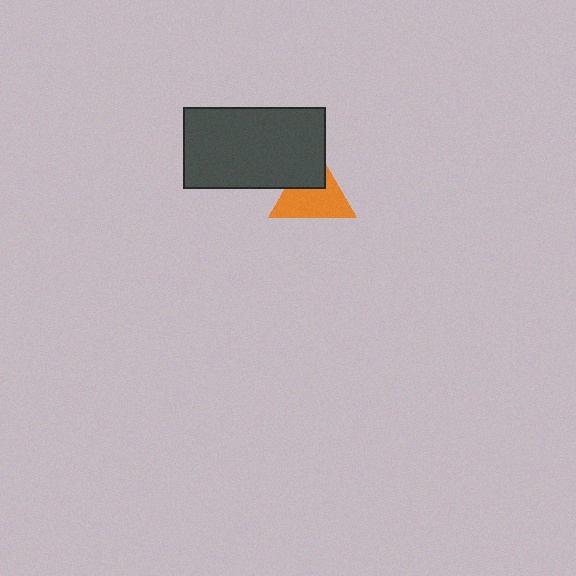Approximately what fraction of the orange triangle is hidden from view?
Roughly 35% of the orange triangle is hidden behind the dark gray rectangle.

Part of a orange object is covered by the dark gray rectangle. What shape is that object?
It is a triangle.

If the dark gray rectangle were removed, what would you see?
You would see the complete orange triangle.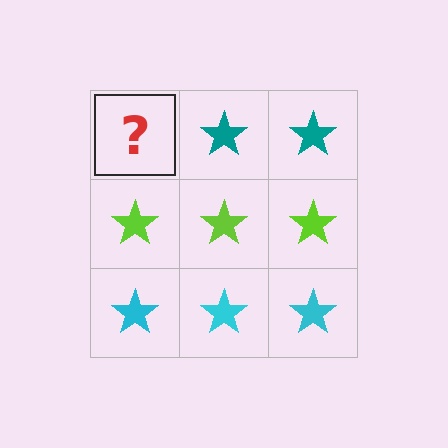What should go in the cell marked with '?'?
The missing cell should contain a teal star.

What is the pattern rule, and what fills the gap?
The rule is that each row has a consistent color. The gap should be filled with a teal star.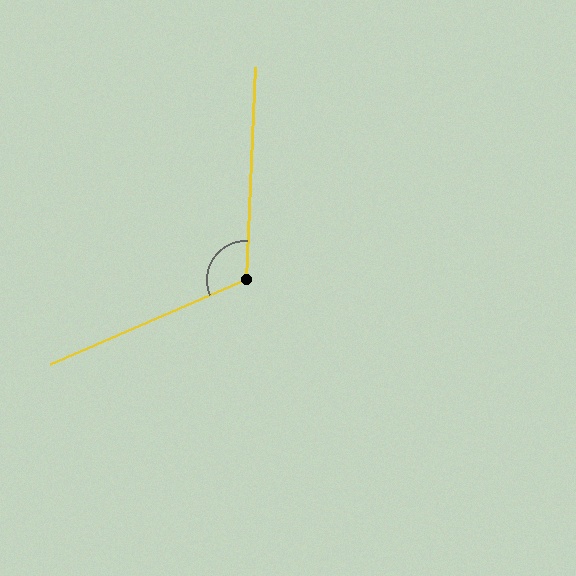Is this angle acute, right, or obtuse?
It is obtuse.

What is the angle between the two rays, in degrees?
Approximately 116 degrees.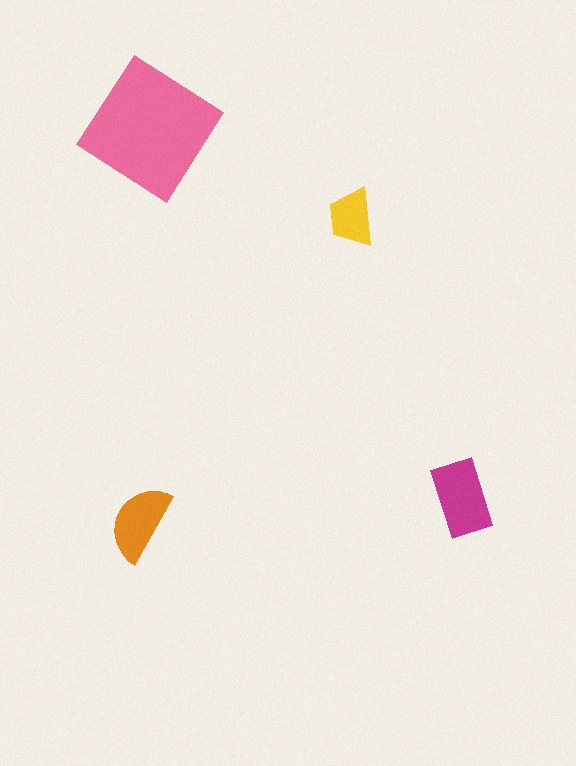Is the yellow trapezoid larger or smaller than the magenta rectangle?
Smaller.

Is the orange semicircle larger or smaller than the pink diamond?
Smaller.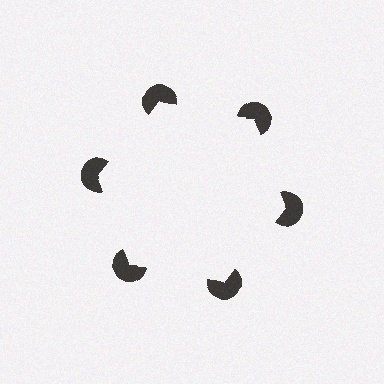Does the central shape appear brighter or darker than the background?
It typically appears slightly brighter than the background, even though no actual brightness change is drawn.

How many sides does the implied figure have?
6 sides.